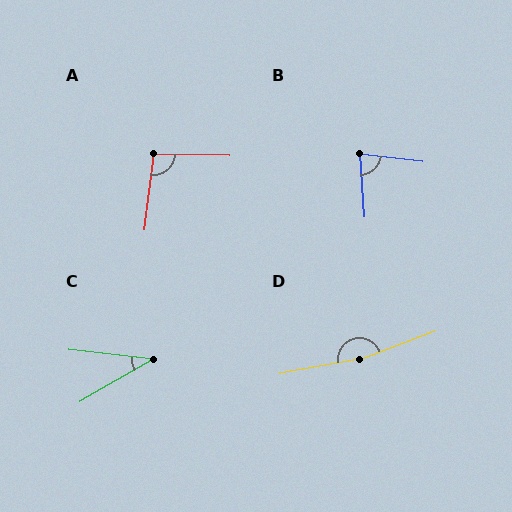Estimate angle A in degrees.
Approximately 97 degrees.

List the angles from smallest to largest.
C (36°), B (80°), A (97°), D (170°).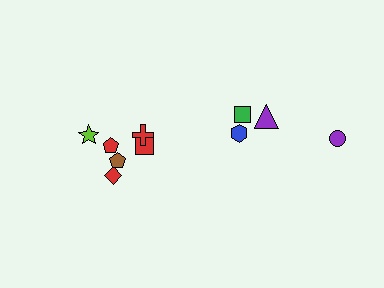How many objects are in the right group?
There are 4 objects.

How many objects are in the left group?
There are 6 objects.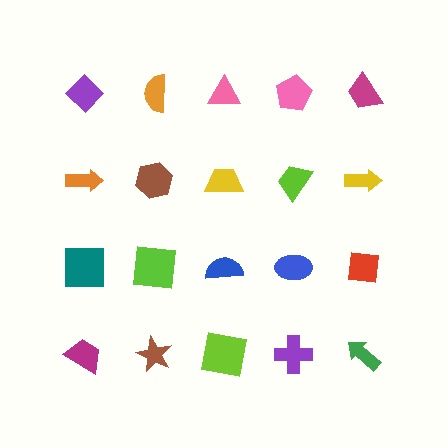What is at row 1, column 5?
A magenta trapezoid.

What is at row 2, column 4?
A lime trapezoid.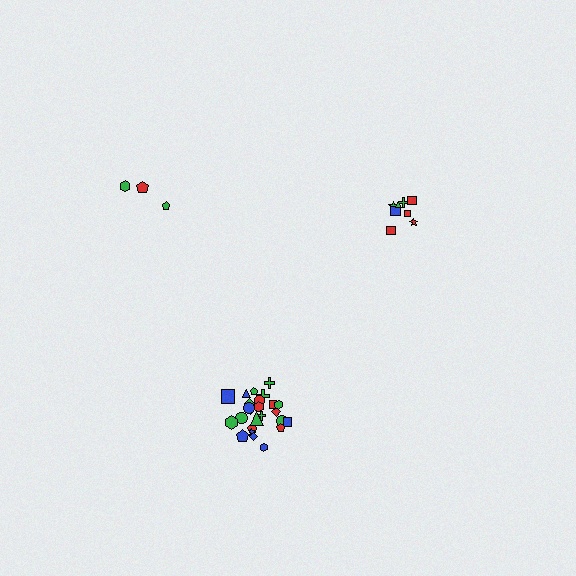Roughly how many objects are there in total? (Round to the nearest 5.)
Roughly 35 objects in total.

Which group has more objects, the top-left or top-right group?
The top-right group.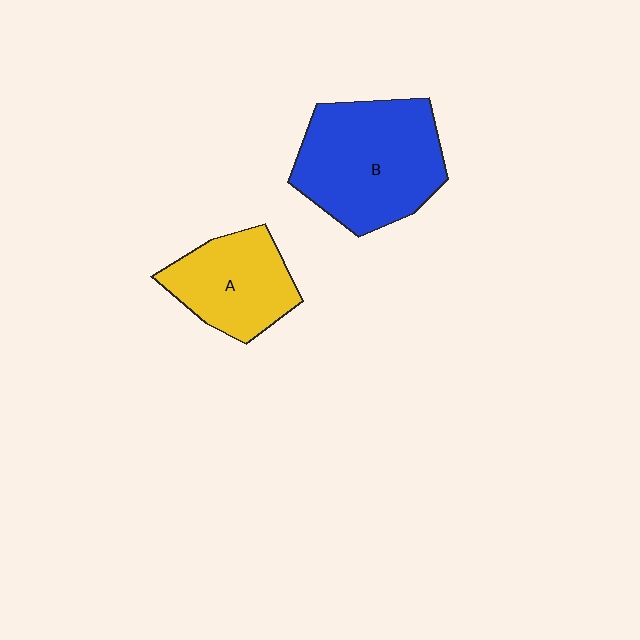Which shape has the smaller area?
Shape A (yellow).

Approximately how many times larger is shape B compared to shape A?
Approximately 1.5 times.